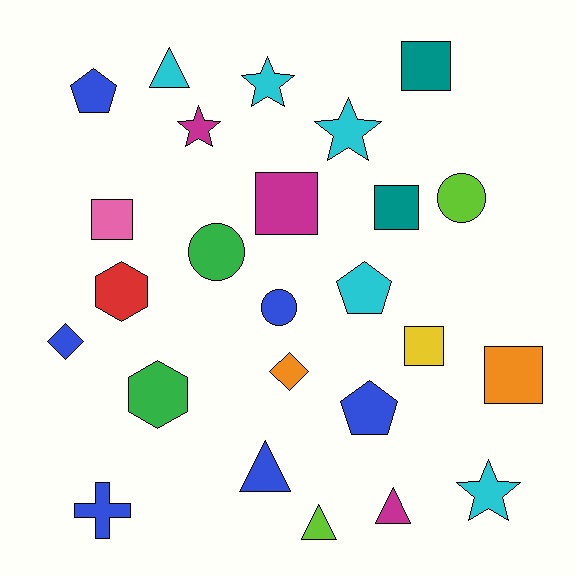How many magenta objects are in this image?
There are 3 magenta objects.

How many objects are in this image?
There are 25 objects.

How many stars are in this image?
There are 4 stars.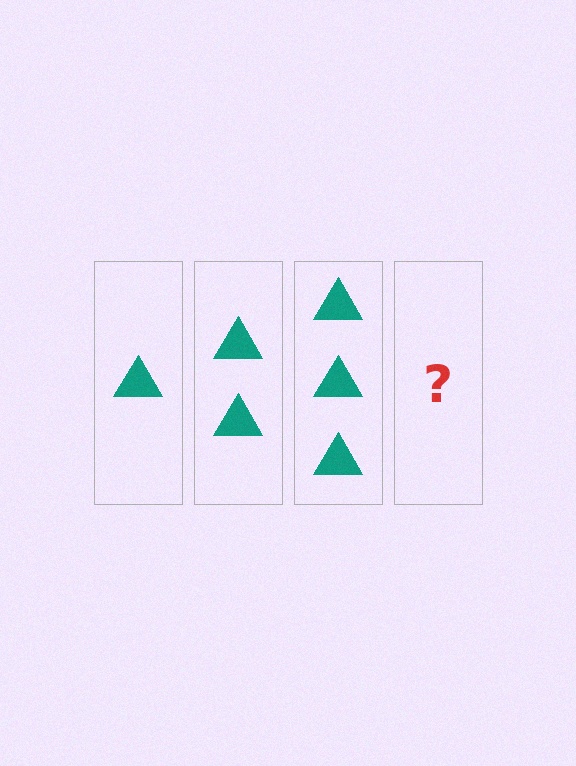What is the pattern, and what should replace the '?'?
The pattern is that each step adds one more triangle. The '?' should be 4 triangles.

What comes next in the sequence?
The next element should be 4 triangles.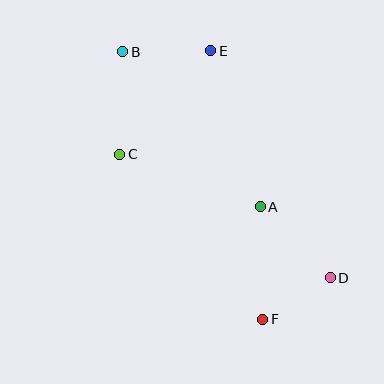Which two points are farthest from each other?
Points B and D are farthest from each other.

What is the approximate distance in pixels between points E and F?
The distance between E and F is approximately 273 pixels.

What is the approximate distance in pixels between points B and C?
The distance between B and C is approximately 103 pixels.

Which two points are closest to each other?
Points D and F are closest to each other.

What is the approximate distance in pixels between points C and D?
The distance between C and D is approximately 244 pixels.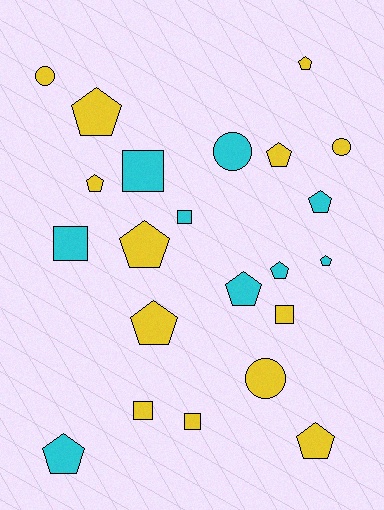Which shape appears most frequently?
Pentagon, with 12 objects.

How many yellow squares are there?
There are 3 yellow squares.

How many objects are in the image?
There are 22 objects.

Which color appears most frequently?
Yellow, with 13 objects.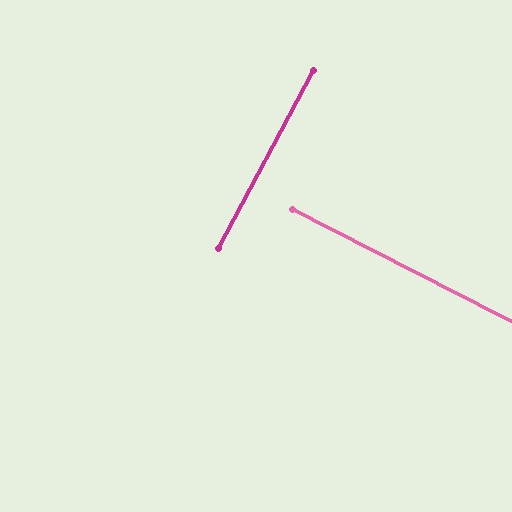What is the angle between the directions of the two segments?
Approximately 89 degrees.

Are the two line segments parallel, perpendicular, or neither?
Perpendicular — they meet at approximately 89°.